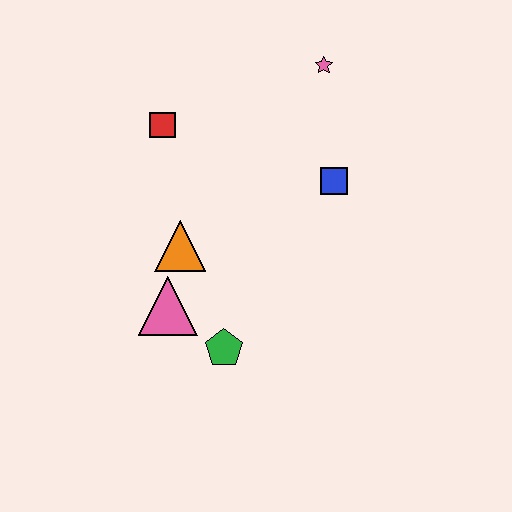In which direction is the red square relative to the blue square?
The red square is to the left of the blue square.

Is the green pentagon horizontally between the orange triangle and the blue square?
Yes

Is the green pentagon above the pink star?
No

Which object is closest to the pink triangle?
The orange triangle is closest to the pink triangle.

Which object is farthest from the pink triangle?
The pink star is farthest from the pink triangle.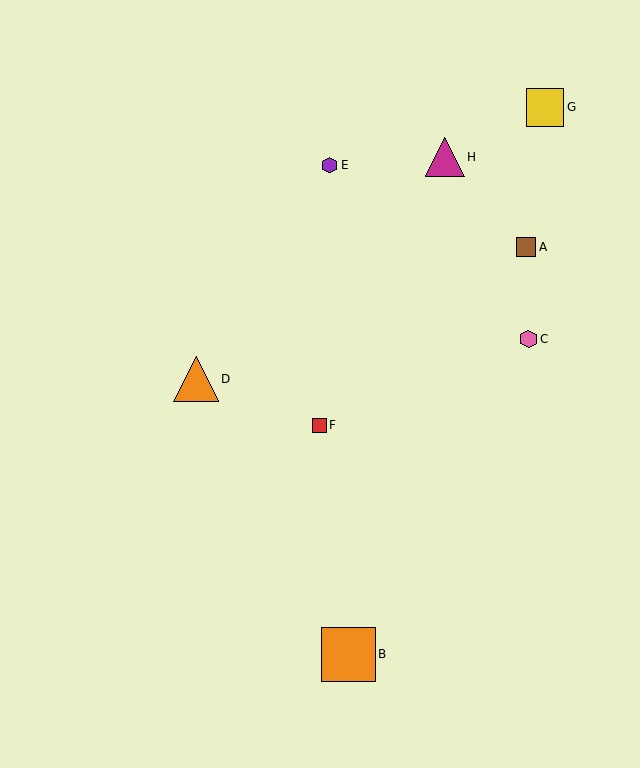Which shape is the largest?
The orange square (labeled B) is the largest.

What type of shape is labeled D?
Shape D is an orange triangle.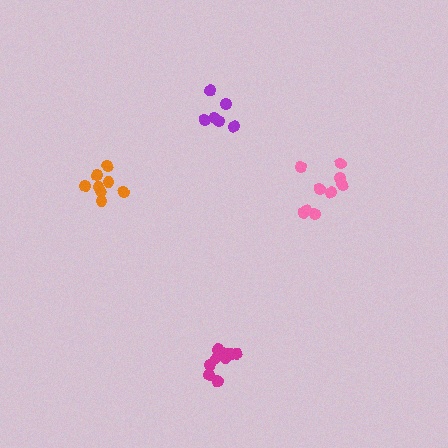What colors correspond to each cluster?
The clusters are colored: purple, pink, orange, magenta.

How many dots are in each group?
Group 1: 6 dots, Group 2: 9 dots, Group 3: 8 dots, Group 4: 10 dots (33 total).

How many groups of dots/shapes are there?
There are 4 groups.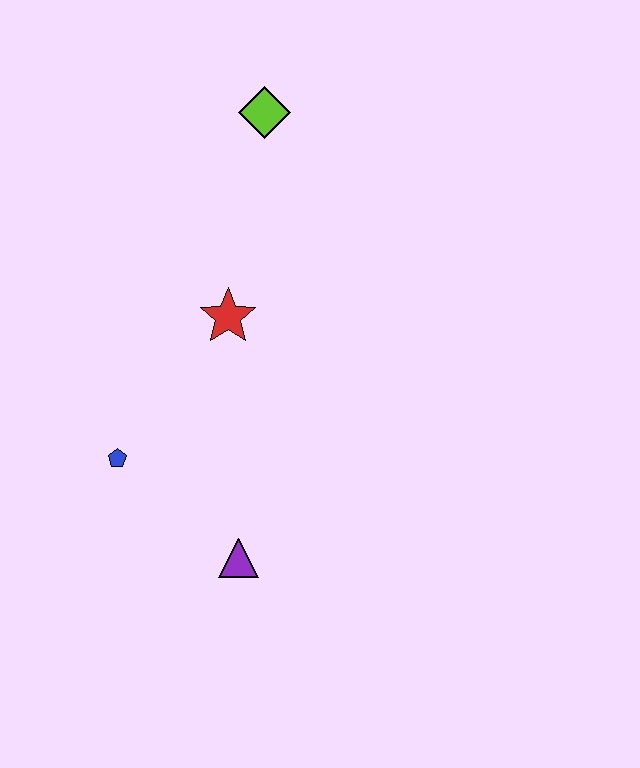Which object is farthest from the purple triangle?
The lime diamond is farthest from the purple triangle.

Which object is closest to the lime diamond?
The red star is closest to the lime diamond.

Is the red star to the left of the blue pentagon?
No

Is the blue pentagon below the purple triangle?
No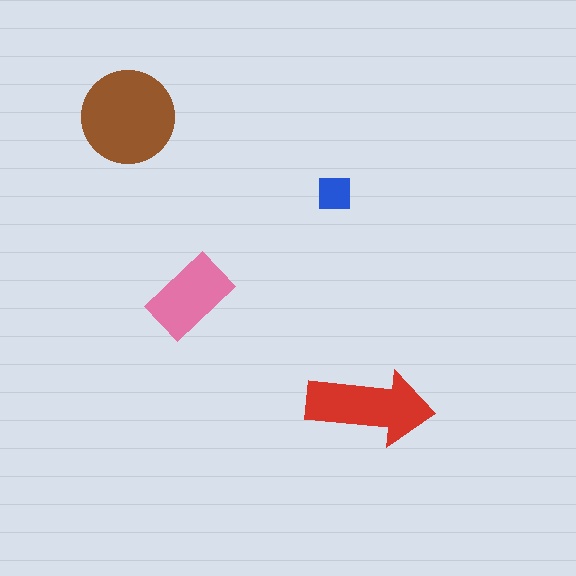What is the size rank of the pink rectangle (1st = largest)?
3rd.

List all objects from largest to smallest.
The brown circle, the red arrow, the pink rectangle, the blue square.